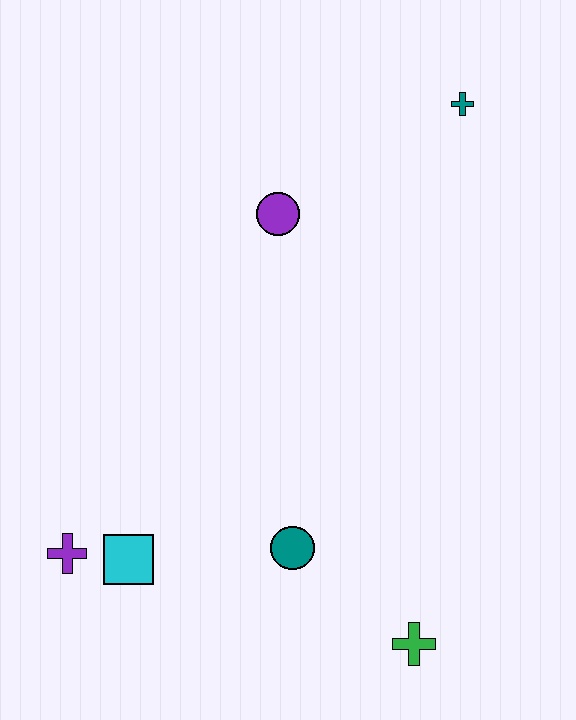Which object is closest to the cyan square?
The purple cross is closest to the cyan square.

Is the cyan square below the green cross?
No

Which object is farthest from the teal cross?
The purple cross is farthest from the teal cross.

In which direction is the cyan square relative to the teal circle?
The cyan square is to the left of the teal circle.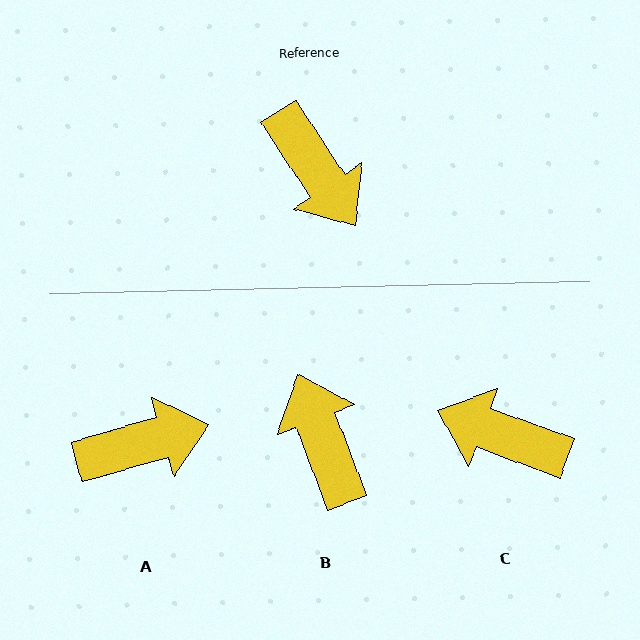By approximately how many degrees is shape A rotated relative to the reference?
Approximately 72 degrees counter-clockwise.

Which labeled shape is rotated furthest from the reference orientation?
B, about 167 degrees away.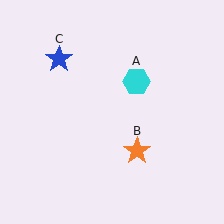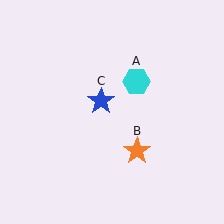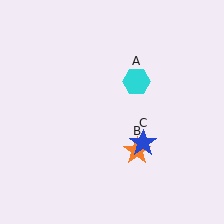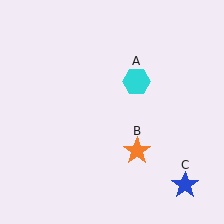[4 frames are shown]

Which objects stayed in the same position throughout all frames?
Cyan hexagon (object A) and orange star (object B) remained stationary.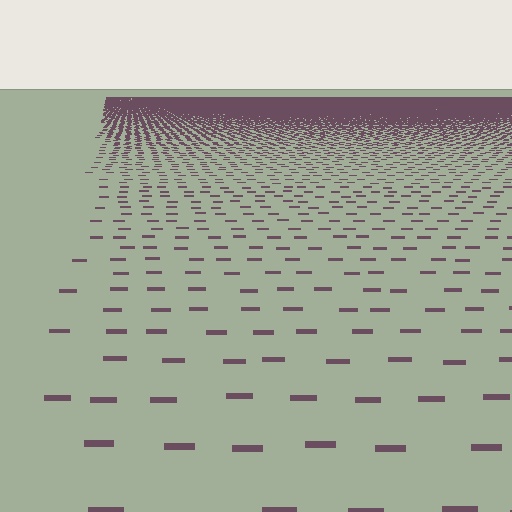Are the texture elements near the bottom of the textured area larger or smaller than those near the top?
Larger. Near the bottom, elements are closer to the viewer and appear at a bigger on-screen size.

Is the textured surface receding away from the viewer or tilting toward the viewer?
The surface is receding away from the viewer. Texture elements get smaller and denser toward the top.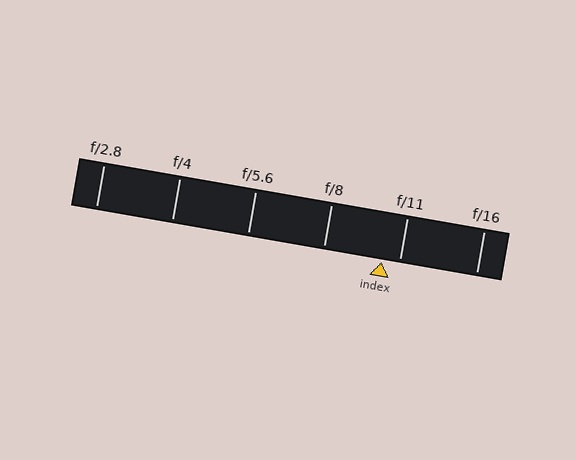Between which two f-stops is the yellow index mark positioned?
The index mark is between f/8 and f/11.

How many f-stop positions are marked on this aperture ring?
There are 6 f-stop positions marked.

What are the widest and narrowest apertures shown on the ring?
The widest aperture shown is f/2.8 and the narrowest is f/16.